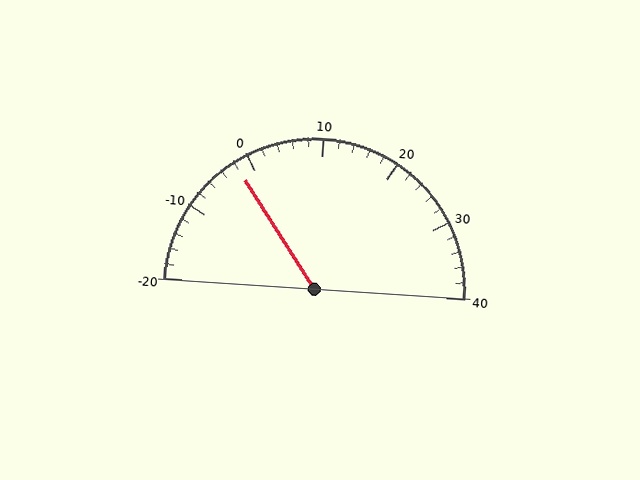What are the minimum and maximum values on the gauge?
The gauge ranges from -20 to 40.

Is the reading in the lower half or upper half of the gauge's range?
The reading is in the lower half of the range (-20 to 40).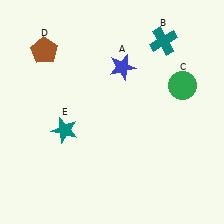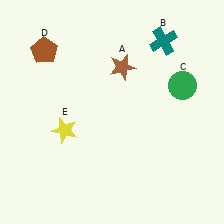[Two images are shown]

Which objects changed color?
A changed from blue to brown. E changed from teal to yellow.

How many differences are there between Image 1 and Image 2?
There are 2 differences between the two images.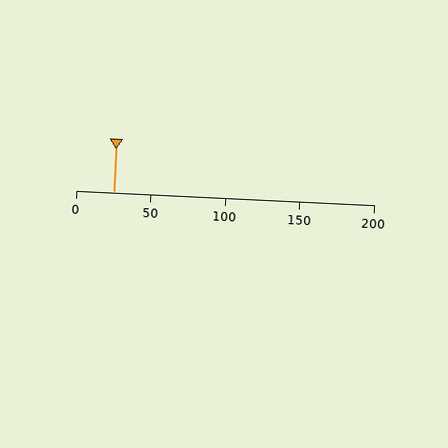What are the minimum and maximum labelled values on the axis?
The axis runs from 0 to 200.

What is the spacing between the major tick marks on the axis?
The major ticks are spaced 50 apart.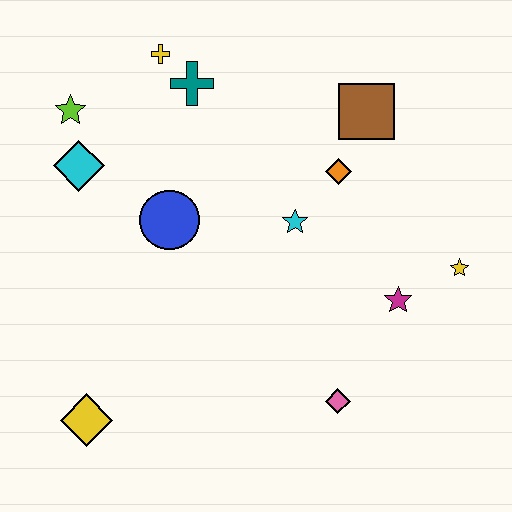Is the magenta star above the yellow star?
No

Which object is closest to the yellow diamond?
The blue circle is closest to the yellow diamond.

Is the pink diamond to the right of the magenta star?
No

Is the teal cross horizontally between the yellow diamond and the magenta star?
Yes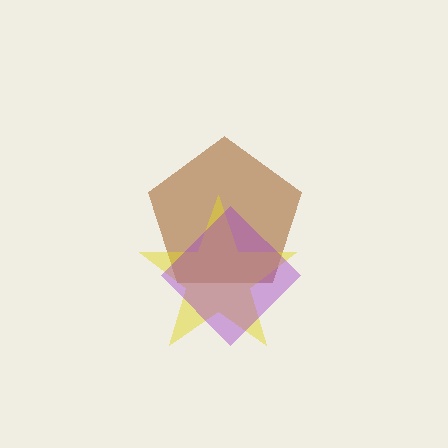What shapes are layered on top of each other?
The layered shapes are: a brown pentagon, a yellow star, a purple diamond.